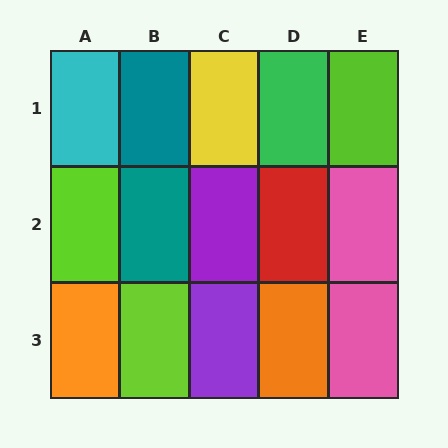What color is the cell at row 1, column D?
Green.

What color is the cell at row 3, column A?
Orange.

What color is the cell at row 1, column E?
Lime.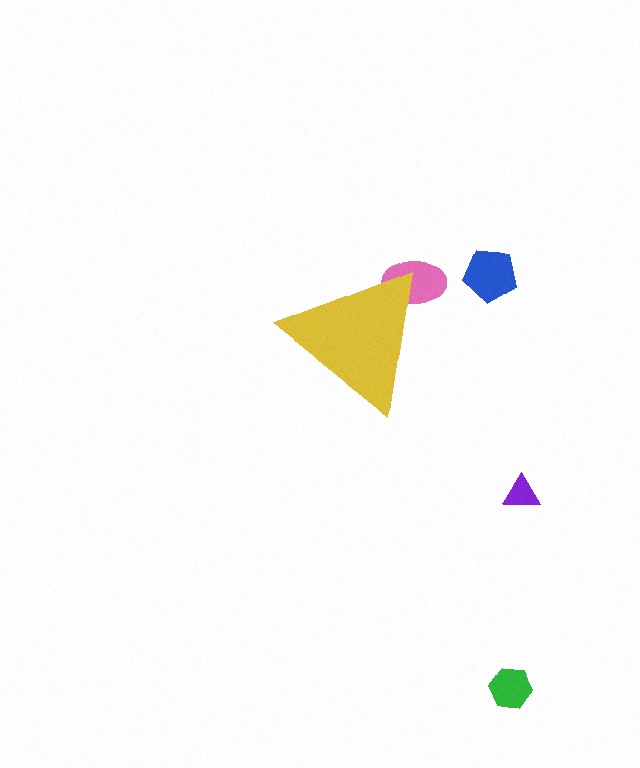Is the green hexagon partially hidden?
No, the green hexagon is fully visible.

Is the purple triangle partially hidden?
No, the purple triangle is fully visible.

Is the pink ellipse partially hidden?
Yes, the pink ellipse is partially hidden behind the yellow triangle.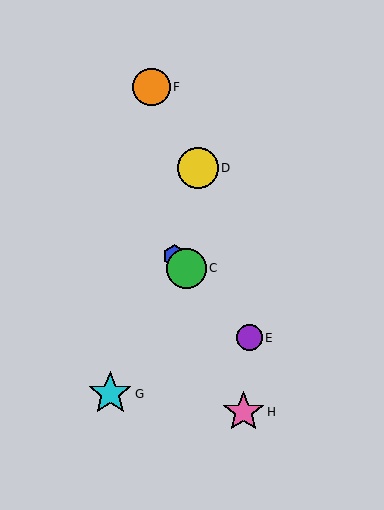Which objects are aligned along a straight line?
Objects A, B, C, E are aligned along a straight line.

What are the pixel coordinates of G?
Object G is at (110, 394).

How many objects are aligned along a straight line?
4 objects (A, B, C, E) are aligned along a straight line.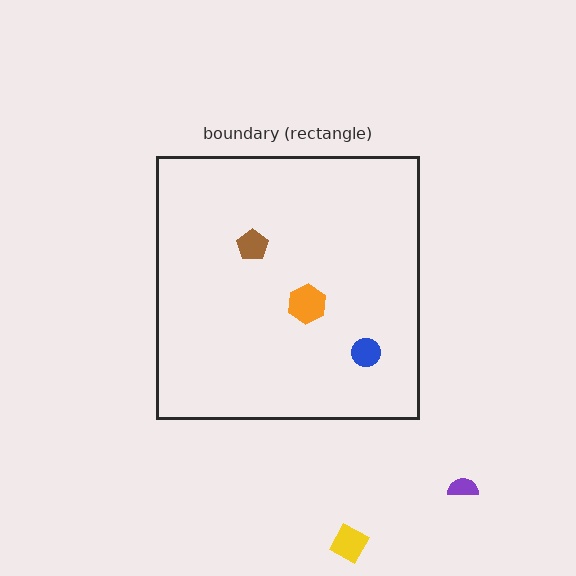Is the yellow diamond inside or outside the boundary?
Outside.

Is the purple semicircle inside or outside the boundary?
Outside.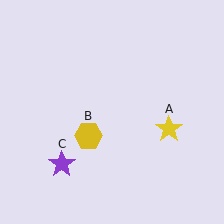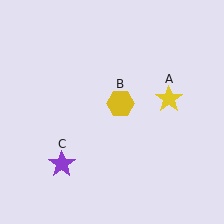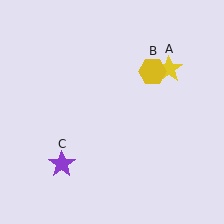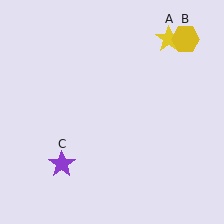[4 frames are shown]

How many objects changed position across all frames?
2 objects changed position: yellow star (object A), yellow hexagon (object B).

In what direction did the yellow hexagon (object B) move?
The yellow hexagon (object B) moved up and to the right.